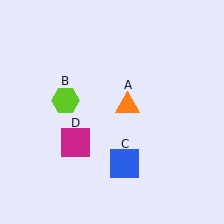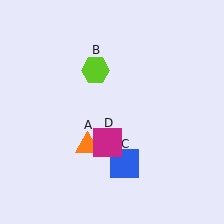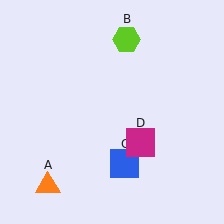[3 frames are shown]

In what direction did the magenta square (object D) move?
The magenta square (object D) moved right.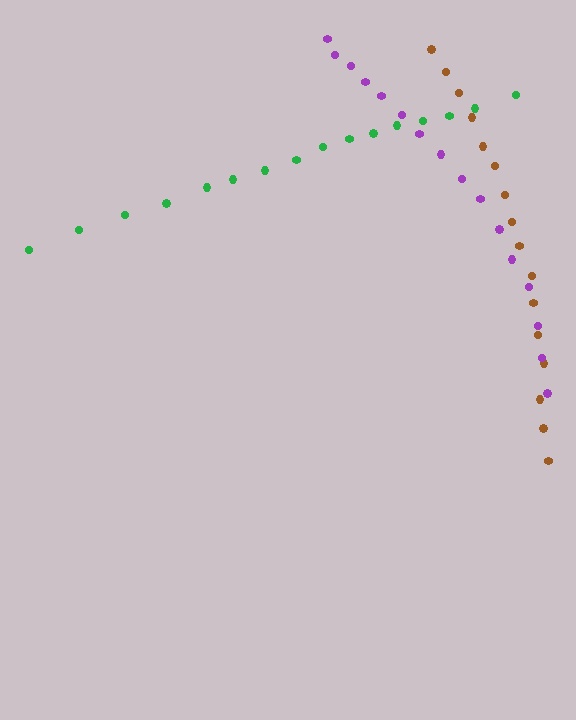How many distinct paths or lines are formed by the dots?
There are 3 distinct paths.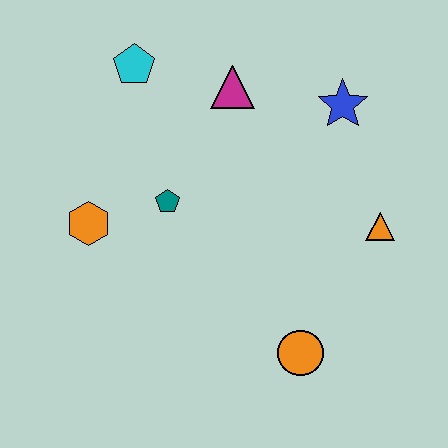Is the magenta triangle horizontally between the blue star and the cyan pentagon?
Yes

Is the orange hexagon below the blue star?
Yes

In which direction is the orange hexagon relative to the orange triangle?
The orange hexagon is to the left of the orange triangle.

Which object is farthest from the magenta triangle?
The orange circle is farthest from the magenta triangle.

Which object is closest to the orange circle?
The orange triangle is closest to the orange circle.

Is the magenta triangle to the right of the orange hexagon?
Yes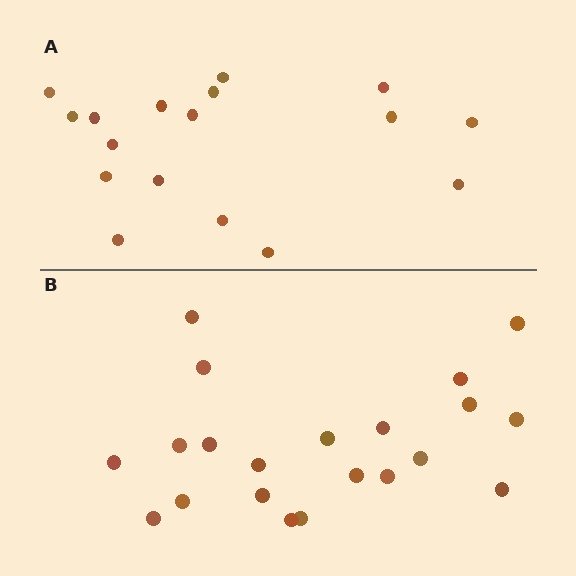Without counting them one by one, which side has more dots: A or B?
Region B (the bottom region) has more dots.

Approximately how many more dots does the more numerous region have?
Region B has about 4 more dots than region A.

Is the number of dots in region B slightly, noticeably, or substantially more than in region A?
Region B has only slightly more — the two regions are fairly close. The ratio is roughly 1.2 to 1.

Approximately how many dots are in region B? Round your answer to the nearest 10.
About 20 dots. (The exact count is 21, which rounds to 20.)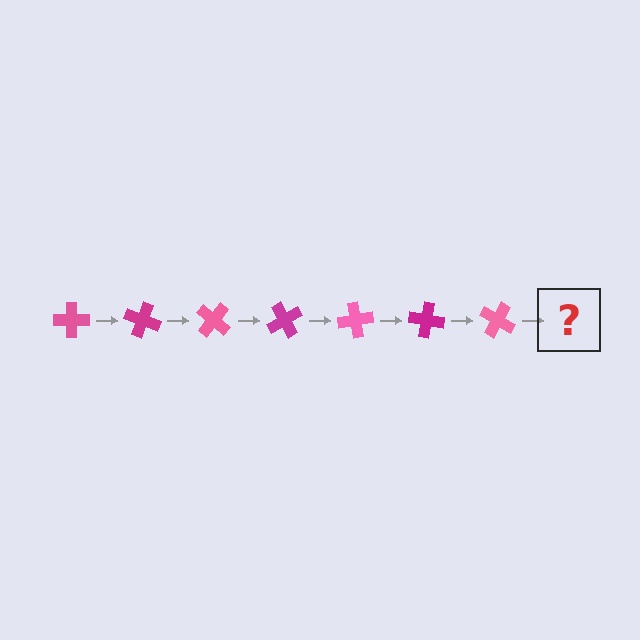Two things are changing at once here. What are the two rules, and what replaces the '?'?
The two rules are that it rotates 20 degrees each step and the color cycles through pink and magenta. The '?' should be a magenta cross, rotated 140 degrees from the start.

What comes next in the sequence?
The next element should be a magenta cross, rotated 140 degrees from the start.